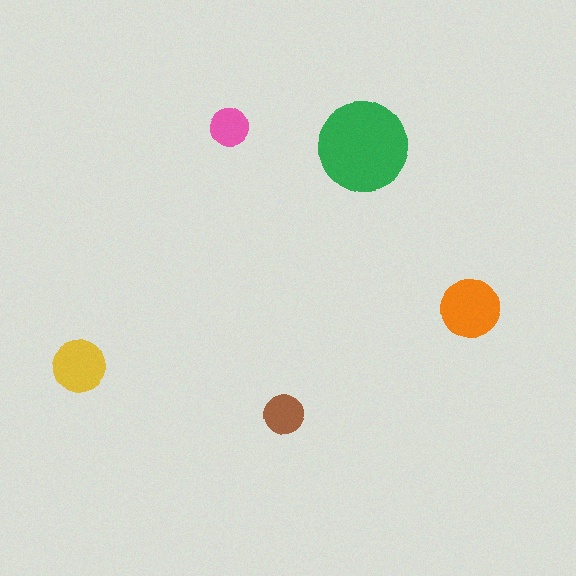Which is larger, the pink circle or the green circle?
The green one.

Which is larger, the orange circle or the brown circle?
The orange one.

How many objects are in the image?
There are 5 objects in the image.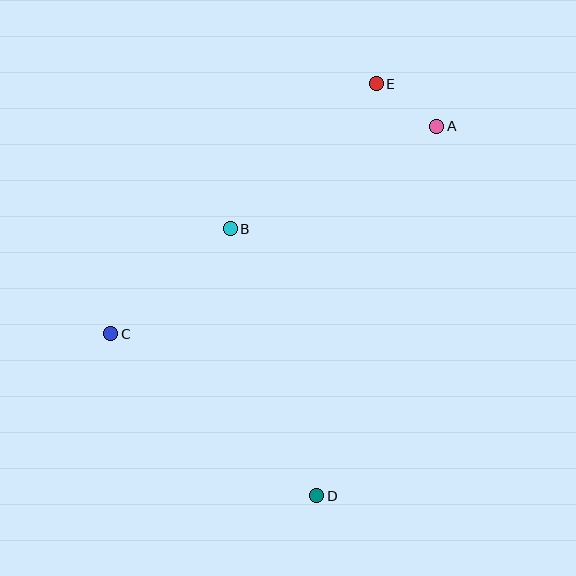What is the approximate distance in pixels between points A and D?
The distance between A and D is approximately 389 pixels.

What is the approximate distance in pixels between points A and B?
The distance between A and B is approximately 231 pixels.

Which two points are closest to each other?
Points A and E are closest to each other.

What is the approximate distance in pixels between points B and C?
The distance between B and C is approximately 159 pixels.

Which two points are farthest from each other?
Points D and E are farthest from each other.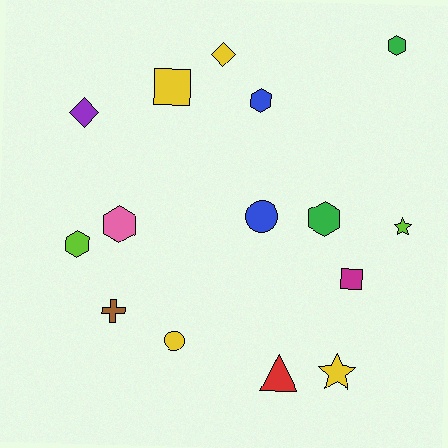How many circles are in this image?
There are 2 circles.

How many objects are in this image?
There are 15 objects.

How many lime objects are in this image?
There are 2 lime objects.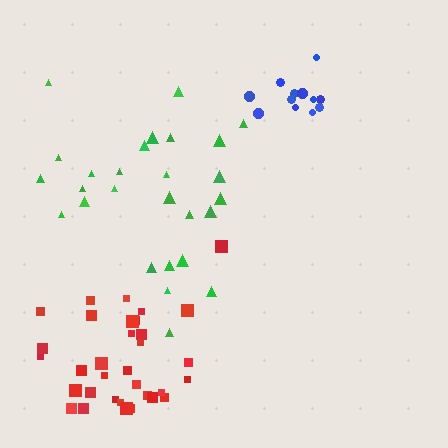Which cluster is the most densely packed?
Blue.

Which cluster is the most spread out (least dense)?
Green.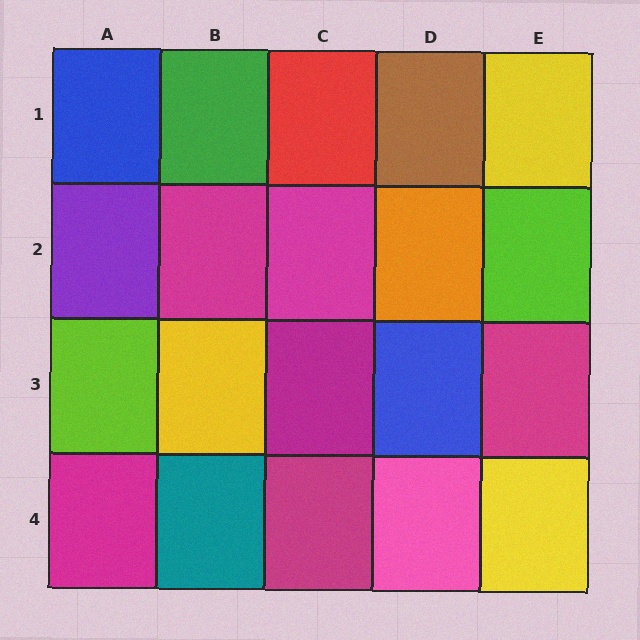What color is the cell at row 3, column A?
Lime.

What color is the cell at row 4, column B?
Teal.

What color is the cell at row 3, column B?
Yellow.